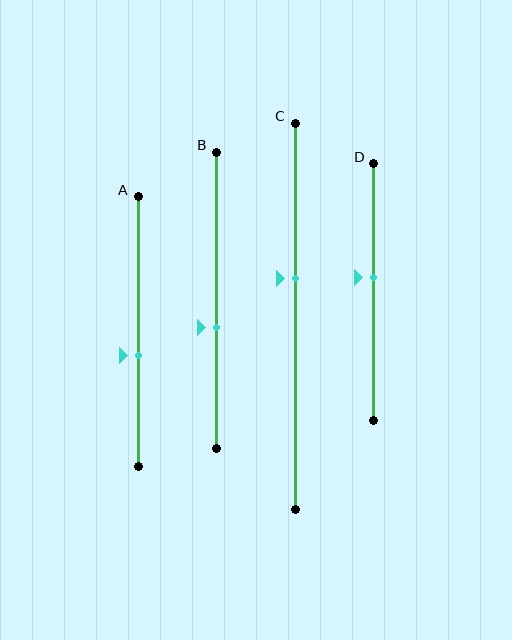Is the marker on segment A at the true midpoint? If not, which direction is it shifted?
No, the marker on segment A is shifted downward by about 9% of the segment length.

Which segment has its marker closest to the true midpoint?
Segment D has its marker closest to the true midpoint.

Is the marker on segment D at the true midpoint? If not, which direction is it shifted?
No, the marker on segment D is shifted upward by about 6% of the segment length.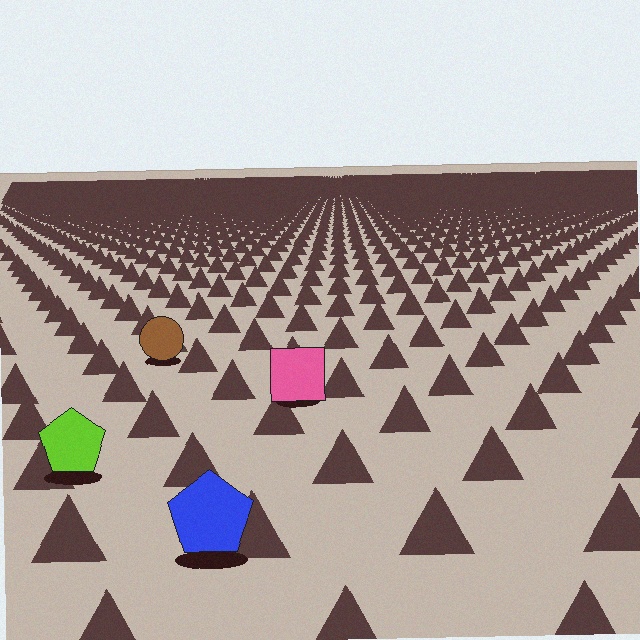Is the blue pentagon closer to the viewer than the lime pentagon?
Yes. The blue pentagon is closer — you can tell from the texture gradient: the ground texture is coarser near it.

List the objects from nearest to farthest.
From nearest to farthest: the blue pentagon, the lime pentagon, the pink square, the brown circle.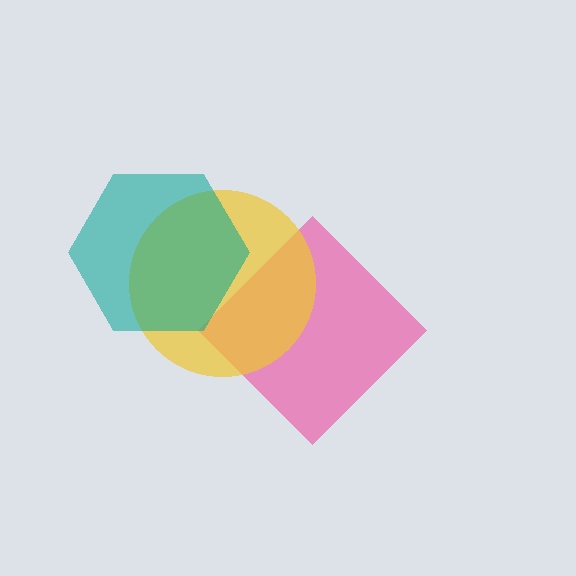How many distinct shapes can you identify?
There are 3 distinct shapes: a pink diamond, a yellow circle, a teal hexagon.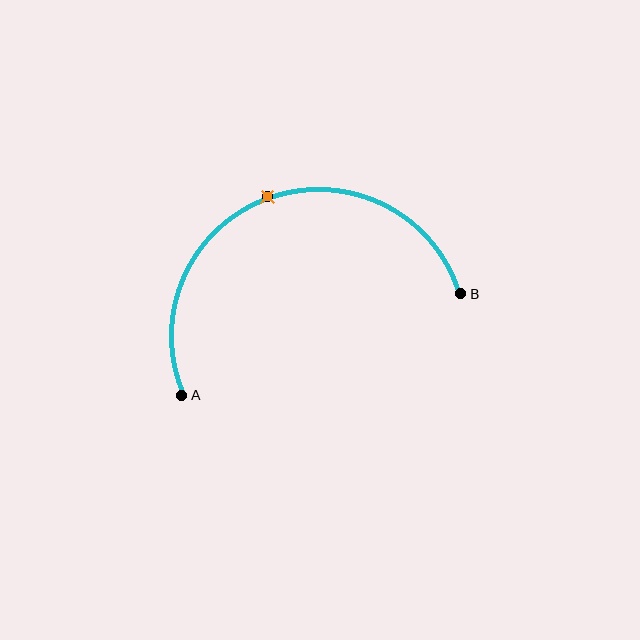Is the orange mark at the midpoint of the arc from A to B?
Yes. The orange mark lies on the arc at equal arc-length from both A and B — it is the arc midpoint.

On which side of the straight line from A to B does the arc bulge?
The arc bulges above the straight line connecting A and B.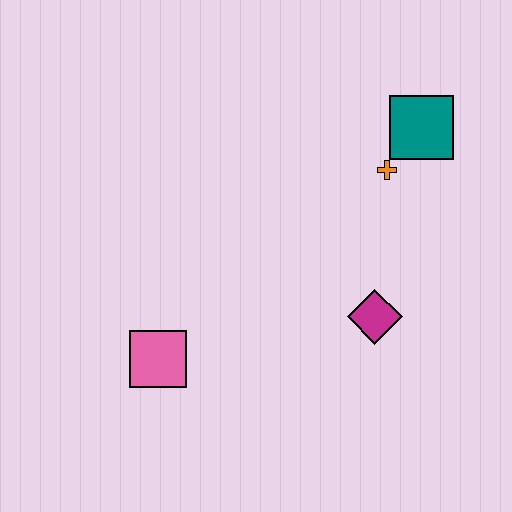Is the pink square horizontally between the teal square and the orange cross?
No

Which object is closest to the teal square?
The orange cross is closest to the teal square.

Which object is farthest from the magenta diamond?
The pink square is farthest from the magenta diamond.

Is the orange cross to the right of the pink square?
Yes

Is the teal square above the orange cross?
Yes